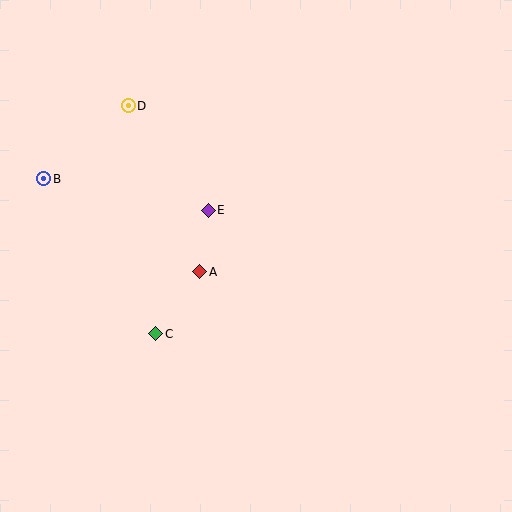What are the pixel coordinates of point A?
Point A is at (200, 272).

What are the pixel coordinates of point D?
Point D is at (128, 106).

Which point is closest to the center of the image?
Point A at (200, 272) is closest to the center.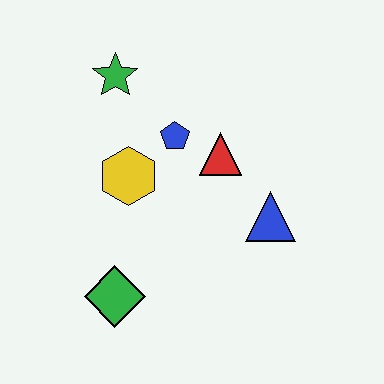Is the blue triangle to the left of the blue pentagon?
No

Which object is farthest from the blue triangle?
The green star is farthest from the blue triangle.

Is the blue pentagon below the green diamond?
No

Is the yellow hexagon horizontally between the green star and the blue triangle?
Yes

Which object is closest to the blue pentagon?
The red triangle is closest to the blue pentagon.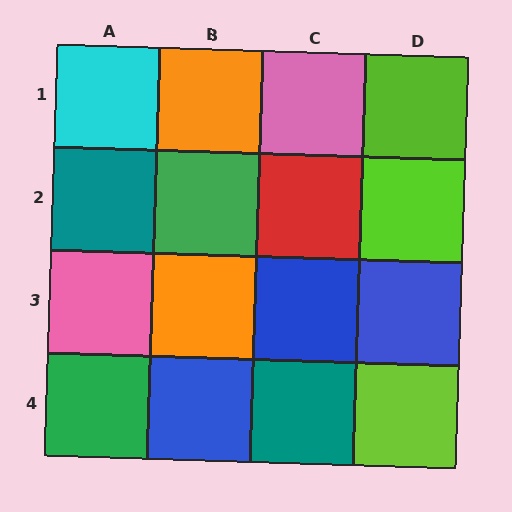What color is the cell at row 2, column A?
Teal.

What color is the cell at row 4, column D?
Lime.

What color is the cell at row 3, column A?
Pink.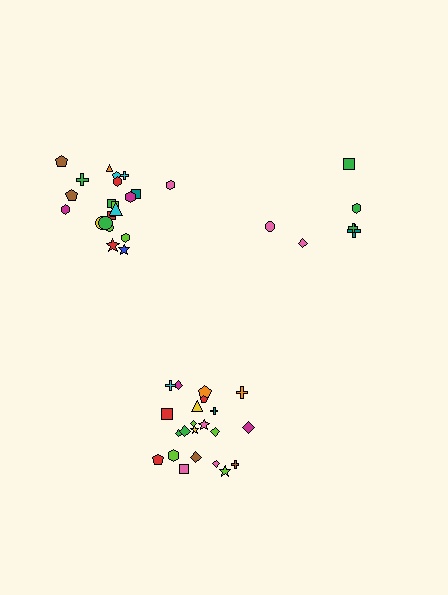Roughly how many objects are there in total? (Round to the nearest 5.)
Roughly 50 objects in total.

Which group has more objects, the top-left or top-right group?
The top-left group.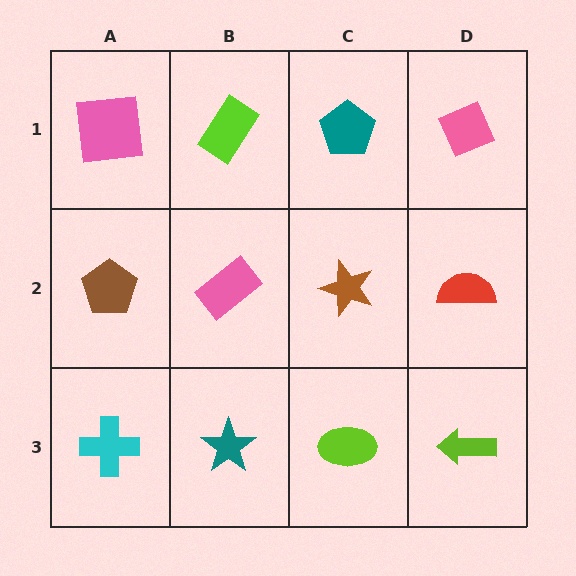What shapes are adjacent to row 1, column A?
A brown pentagon (row 2, column A), a lime rectangle (row 1, column B).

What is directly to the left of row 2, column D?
A brown star.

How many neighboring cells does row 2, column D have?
3.